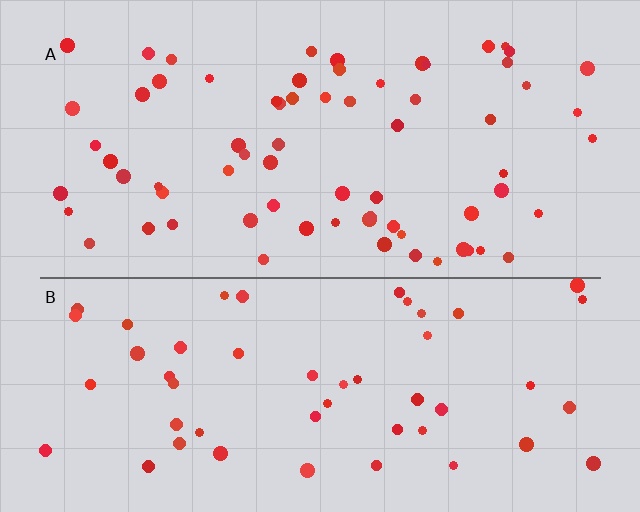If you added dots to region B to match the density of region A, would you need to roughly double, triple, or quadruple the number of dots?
Approximately double.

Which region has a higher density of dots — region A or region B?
A (the top).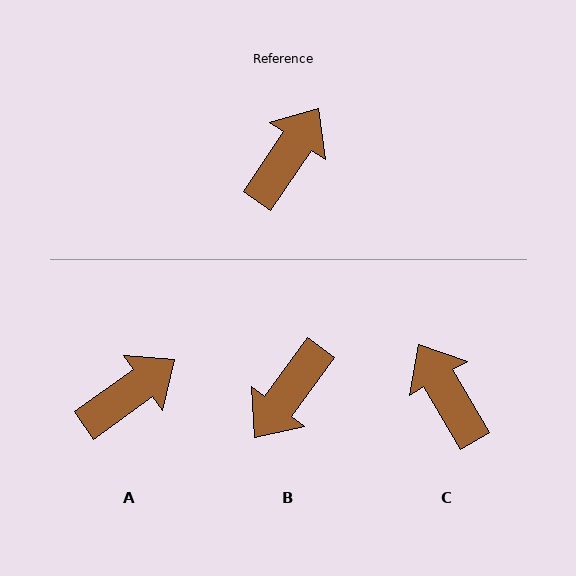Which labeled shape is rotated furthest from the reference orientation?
B, about 177 degrees away.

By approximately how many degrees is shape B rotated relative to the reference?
Approximately 177 degrees counter-clockwise.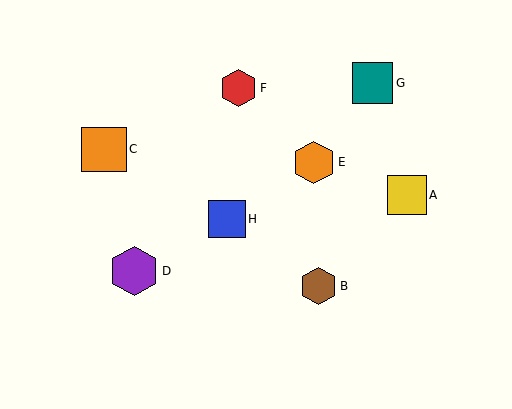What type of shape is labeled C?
Shape C is an orange square.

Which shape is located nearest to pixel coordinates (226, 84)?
The red hexagon (labeled F) at (239, 88) is nearest to that location.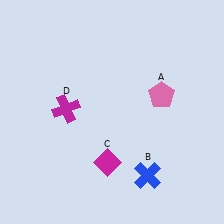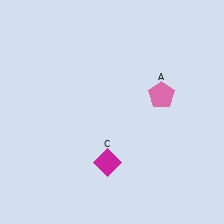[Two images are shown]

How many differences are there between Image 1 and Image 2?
There are 2 differences between the two images.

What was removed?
The magenta cross (D), the blue cross (B) were removed in Image 2.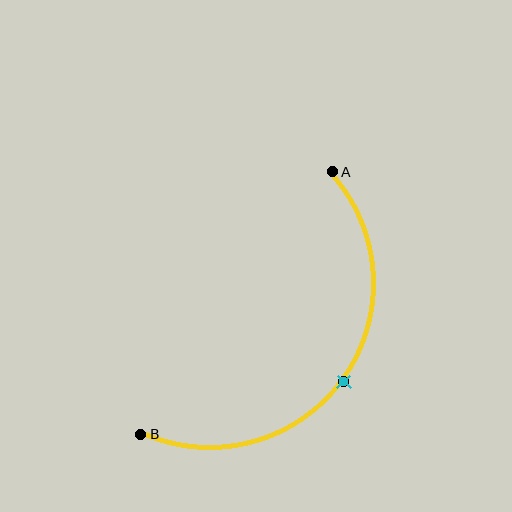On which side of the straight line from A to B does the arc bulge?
The arc bulges below and to the right of the straight line connecting A and B.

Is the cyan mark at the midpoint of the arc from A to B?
Yes. The cyan mark lies on the arc at equal arc-length from both A and B — it is the arc midpoint.